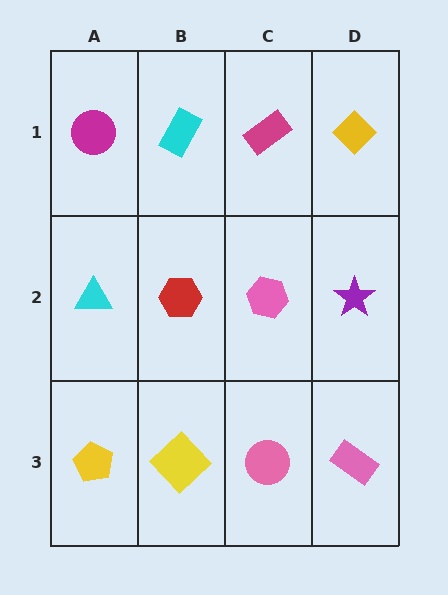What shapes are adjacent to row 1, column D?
A purple star (row 2, column D), a magenta rectangle (row 1, column C).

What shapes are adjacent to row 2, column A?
A magenta circle (row 1, column A), a yellow pentagon (row 3, column A), a red hexagon (row 2, column B).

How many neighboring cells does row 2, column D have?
3.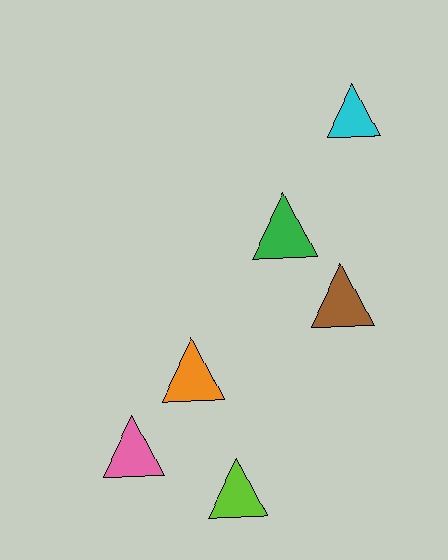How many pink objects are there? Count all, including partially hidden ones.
There is 1 pink object.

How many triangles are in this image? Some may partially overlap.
There are 6 triangles.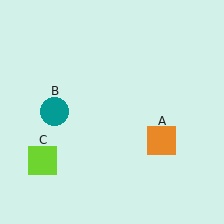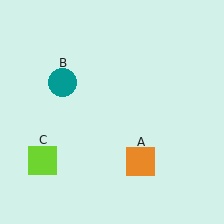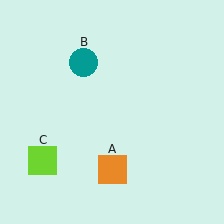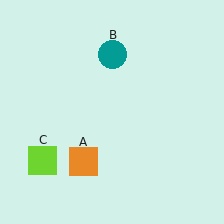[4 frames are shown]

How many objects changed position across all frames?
2 objects changed position: orange square (object A), teal circle (object B).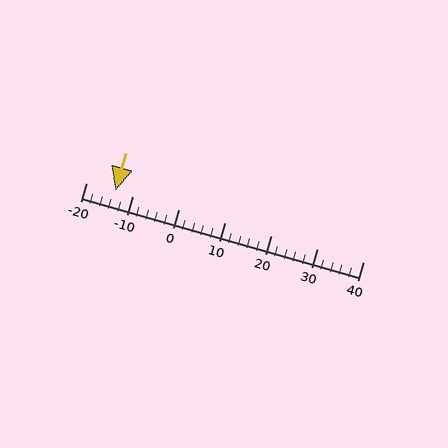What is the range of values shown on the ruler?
The ruler shows values from -20 to 40.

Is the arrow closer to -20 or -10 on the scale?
The arrow is closer to -10.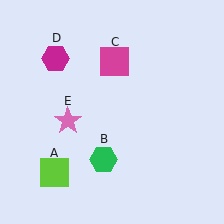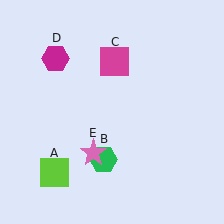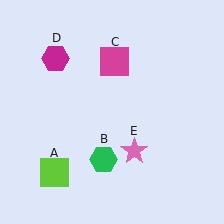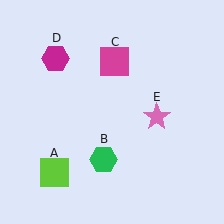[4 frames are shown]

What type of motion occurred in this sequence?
The pink star (object E) rotated counterclockwise around the center of the scene.